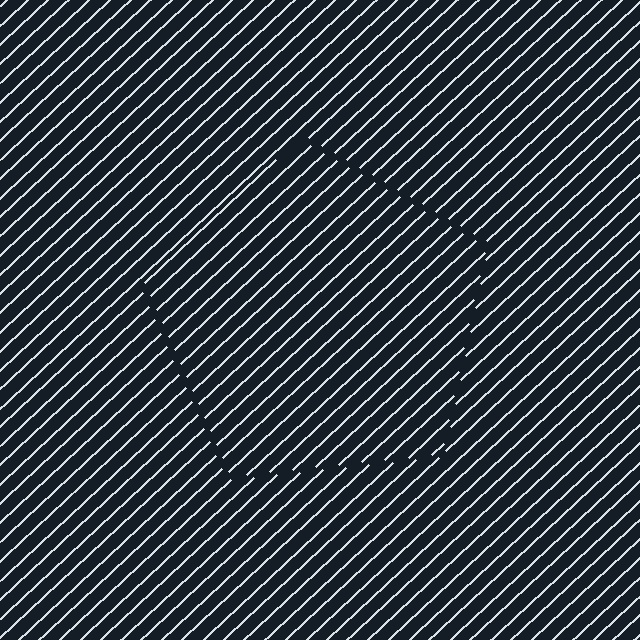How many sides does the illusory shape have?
5 sides — the line-ends trace a pentagon.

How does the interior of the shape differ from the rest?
The interior of the shape contains the same grating, shifted by half a period — the contour is defined by the phase discontinuity where line-ends from the inner and outer gratings abut.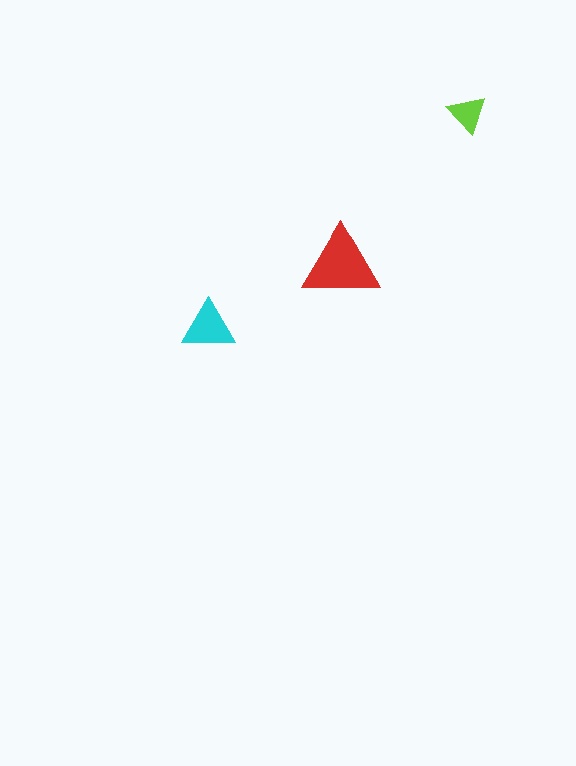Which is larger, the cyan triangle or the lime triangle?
The cyan one.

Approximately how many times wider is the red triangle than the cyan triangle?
About 1.5 times wider.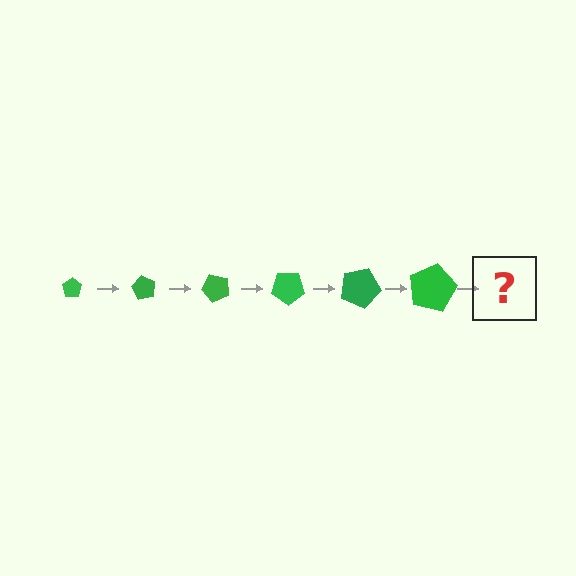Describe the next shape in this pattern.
It should be a pentagon, larger than the previous one and rotated 360 degrees from the start.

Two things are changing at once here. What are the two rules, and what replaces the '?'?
The two rules are that the pentagon grows larger each step and it rotates 60 degrees each step. The '?' should be a pentagon, larger than the previous one and rotated 360 degrees from the start.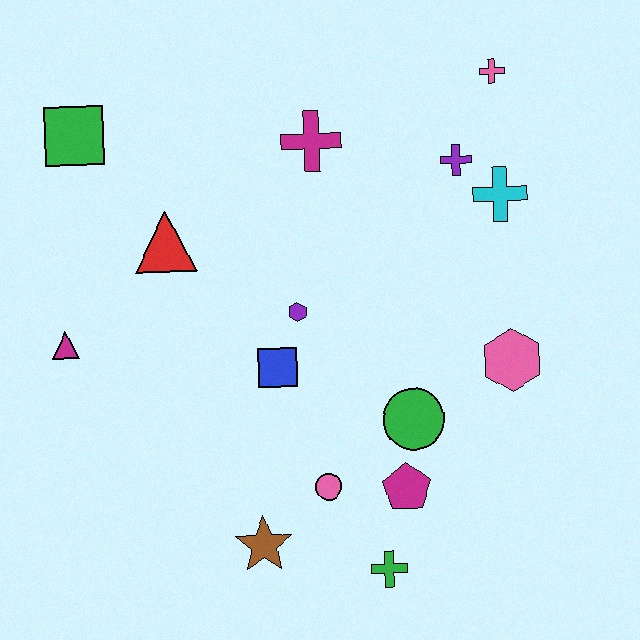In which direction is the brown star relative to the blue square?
The brown star is below the blue square.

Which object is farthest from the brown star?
The pink cross is farthest from the brown star.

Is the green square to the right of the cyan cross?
No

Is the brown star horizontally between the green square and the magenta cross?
Yes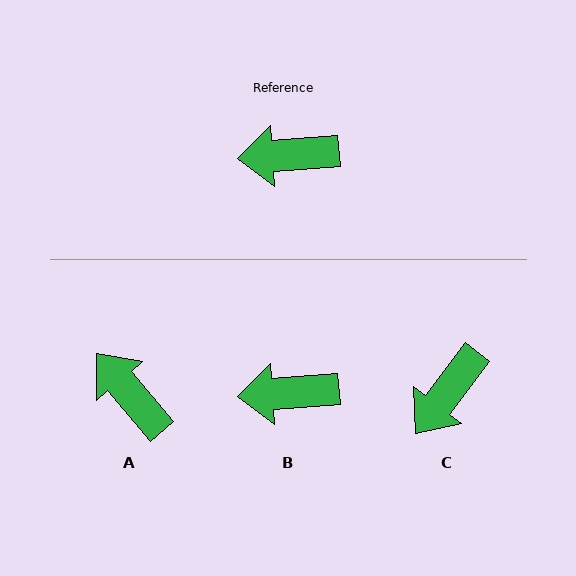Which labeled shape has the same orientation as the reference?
B.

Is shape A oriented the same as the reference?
No, it is off by about 54 degrees.